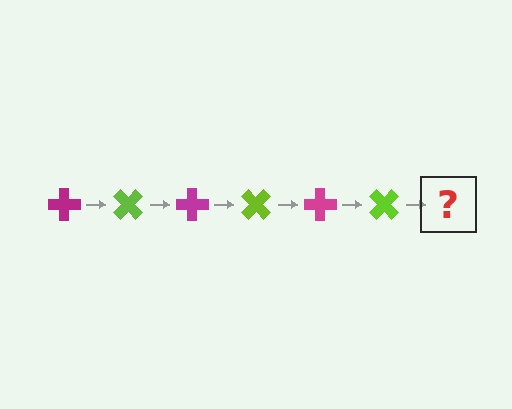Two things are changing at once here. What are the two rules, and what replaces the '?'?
The two rules are that it rotates 45 degrees each step and the color cycles through magenta and lime. The '?' should be a magenta cross, rotated 270 degrees from the start.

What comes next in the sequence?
The next element should be a magenta cross, rotated 270 degrees from the start.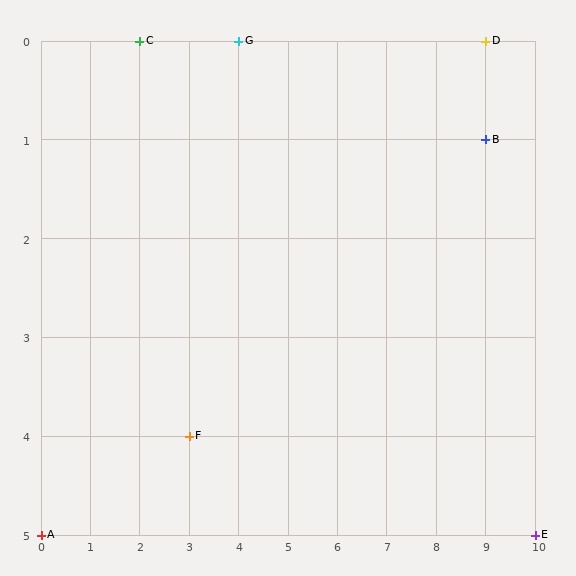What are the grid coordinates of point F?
Point F is at grid coordinates (3, 4).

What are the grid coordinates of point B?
Point B is at grid coordinates (9, 1).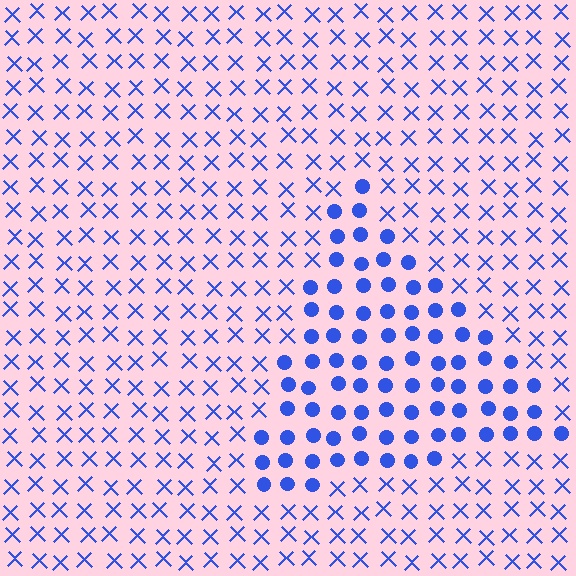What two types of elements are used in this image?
The image uses circles inside the triangle region and X marks outside it.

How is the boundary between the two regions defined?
The boundary is defined by a change in element shape: circles inside vs. X marks outside. All elements share the same color and spacing.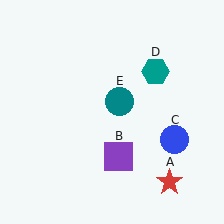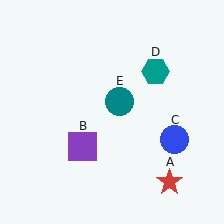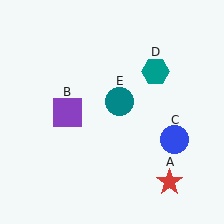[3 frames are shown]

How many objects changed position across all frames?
1 object changed position: purple square (object B).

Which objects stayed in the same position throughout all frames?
Red star (object A) and blue circle (object C) and teal hexagon (object D) and teal circle (object E) remained stationary.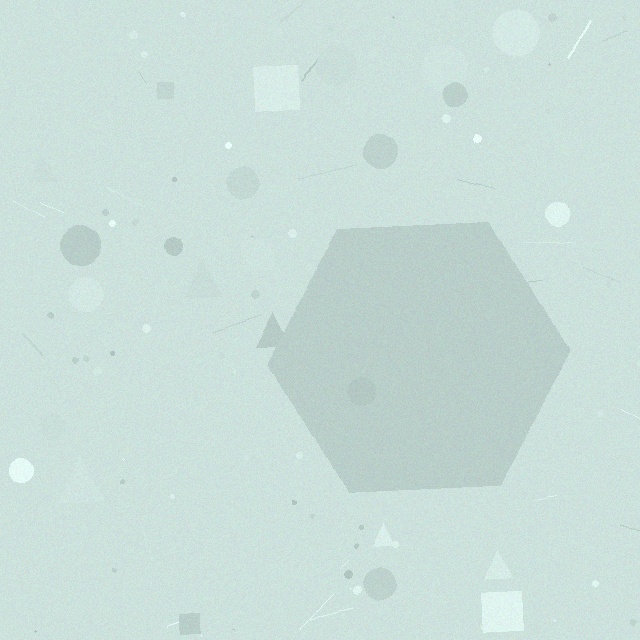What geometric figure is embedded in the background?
A hexagon is embedded in the background.